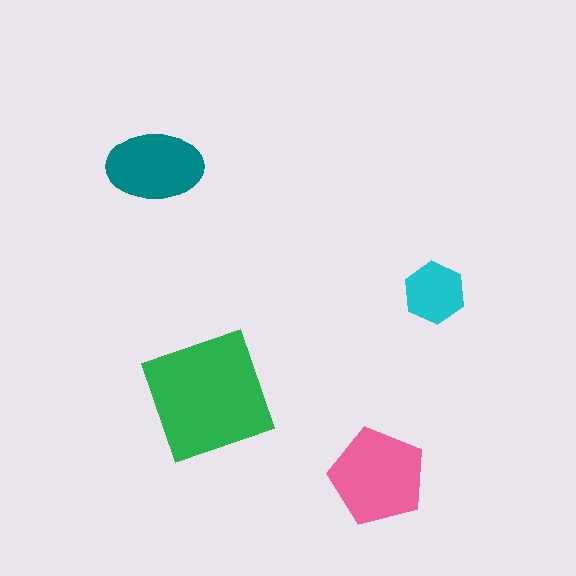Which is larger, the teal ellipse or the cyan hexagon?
The teal ellipse.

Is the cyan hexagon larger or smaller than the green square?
Smaller.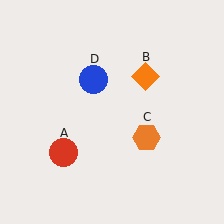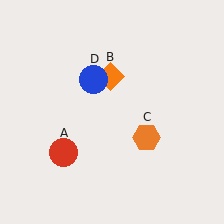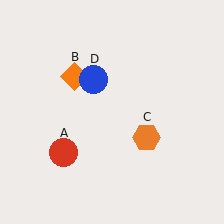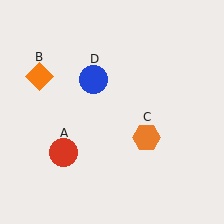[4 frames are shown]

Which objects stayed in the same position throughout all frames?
Red circle (object A) and orange hexagon (object C) and blue circle (object D) remained stationary.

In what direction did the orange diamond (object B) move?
The orange diamond (object B) moved left.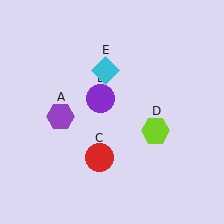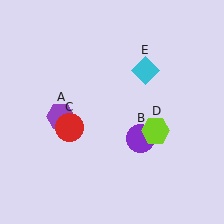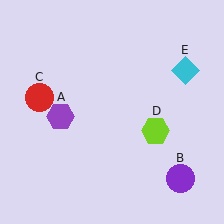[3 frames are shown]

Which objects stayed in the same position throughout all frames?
Purple hexagon (object A) and lime hexagon (object D) remained stationary.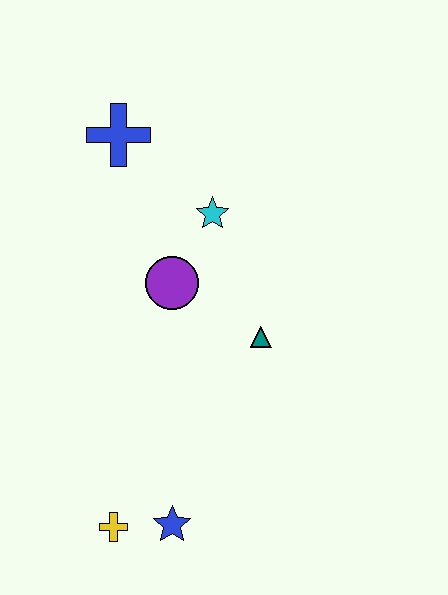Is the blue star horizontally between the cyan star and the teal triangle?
No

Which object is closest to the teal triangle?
The purple circle is closest to the teal triangle.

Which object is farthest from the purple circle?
The yellow cross is farthest from the purple circle.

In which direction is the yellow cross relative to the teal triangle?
The yellow cross is below the teal triangle.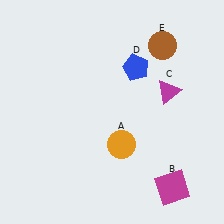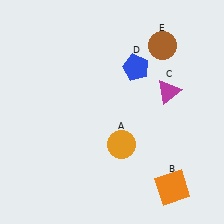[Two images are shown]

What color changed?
The square (B) changed from magenta in Image 1 to orange in Image 2.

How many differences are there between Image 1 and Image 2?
There is 1 difference between the two images.